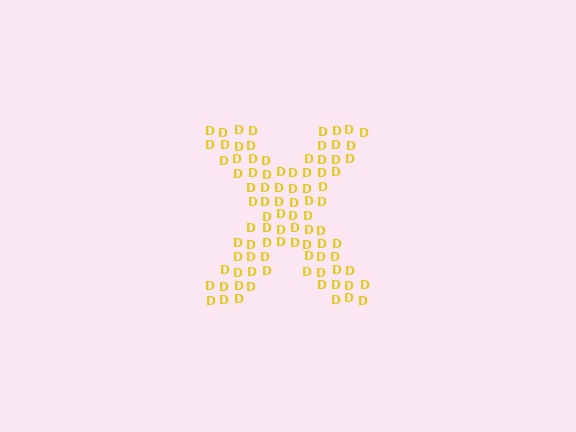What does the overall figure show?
The overall figure shows the letter X.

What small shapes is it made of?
It is made of small letter D's.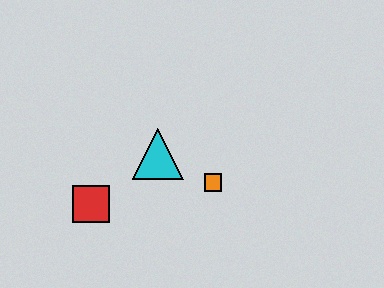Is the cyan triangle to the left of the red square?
No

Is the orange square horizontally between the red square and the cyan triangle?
No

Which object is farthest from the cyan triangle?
The red square is farthest from the cyan triangle.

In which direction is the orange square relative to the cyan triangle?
The orange square is to the right of the cyan triangle.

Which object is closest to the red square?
The cyan triangle is closest to the red square.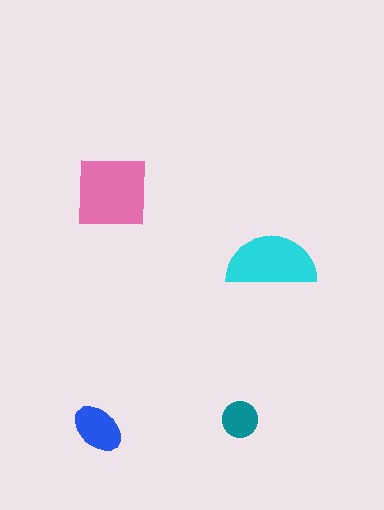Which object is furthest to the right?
The cyan semicircle is rightmost.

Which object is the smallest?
The teal circle.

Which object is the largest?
The pink square.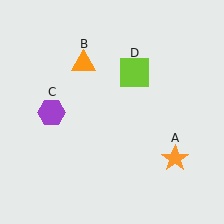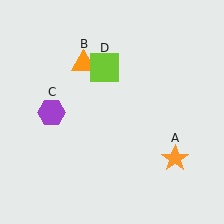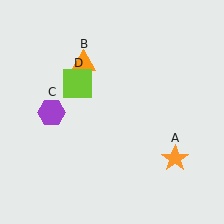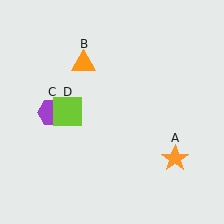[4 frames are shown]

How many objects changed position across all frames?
1 object changed position: lime square (object D).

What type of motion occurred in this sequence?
The lime square (object D) rotated counterclockwise around the center of the scene.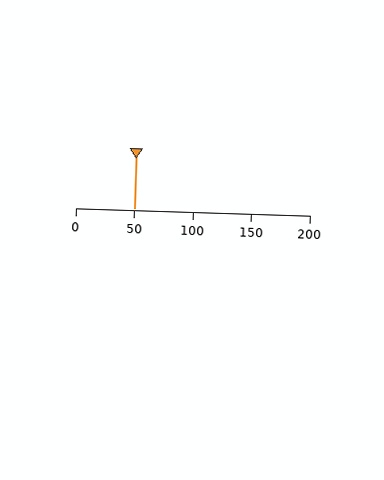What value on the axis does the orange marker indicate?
The marker indicates approximately 50.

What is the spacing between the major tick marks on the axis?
The major ticks are spaced 50 apart.